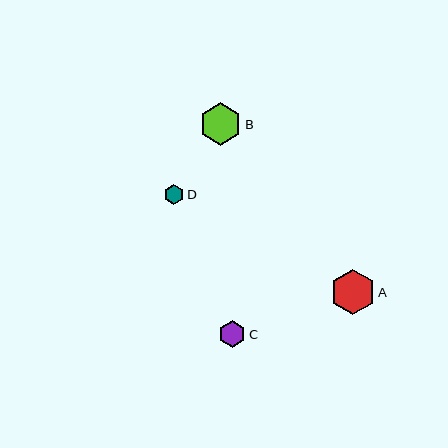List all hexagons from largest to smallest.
From largest to smallest: A, B, C, D.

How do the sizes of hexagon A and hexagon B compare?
Hexagon A and hexagon B are approximately the same size.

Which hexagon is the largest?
Hexagon A is the largest with a size of approximately 45 pixels.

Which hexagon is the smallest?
Hexagon D is the smallest with a size of approximately 20 pixels.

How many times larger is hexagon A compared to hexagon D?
Hexagon A is approximately 2.2 times the size of hexagon D.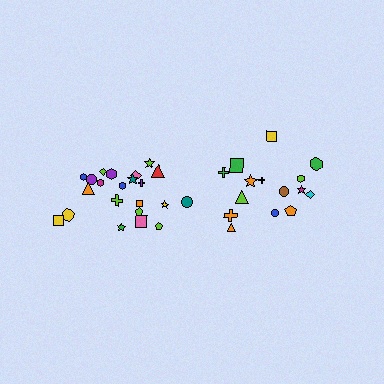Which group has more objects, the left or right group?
The left group.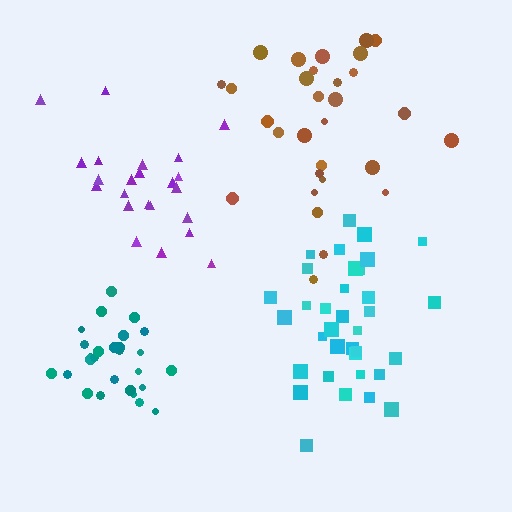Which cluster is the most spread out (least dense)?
Brown.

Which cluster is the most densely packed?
Teal.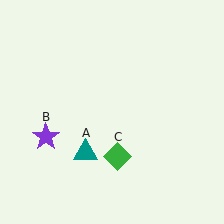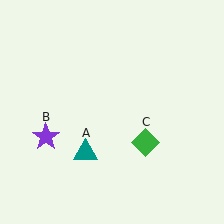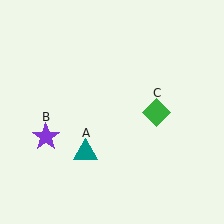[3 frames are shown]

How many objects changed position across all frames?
1 object changed position: green diamond (object C).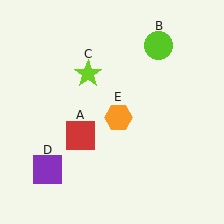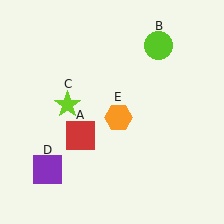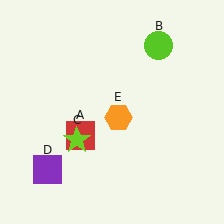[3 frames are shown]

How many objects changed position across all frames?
1 object changed position: lime star (object C).